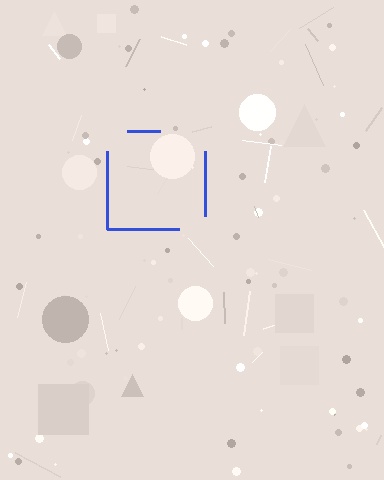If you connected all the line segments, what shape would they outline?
They would outline a square.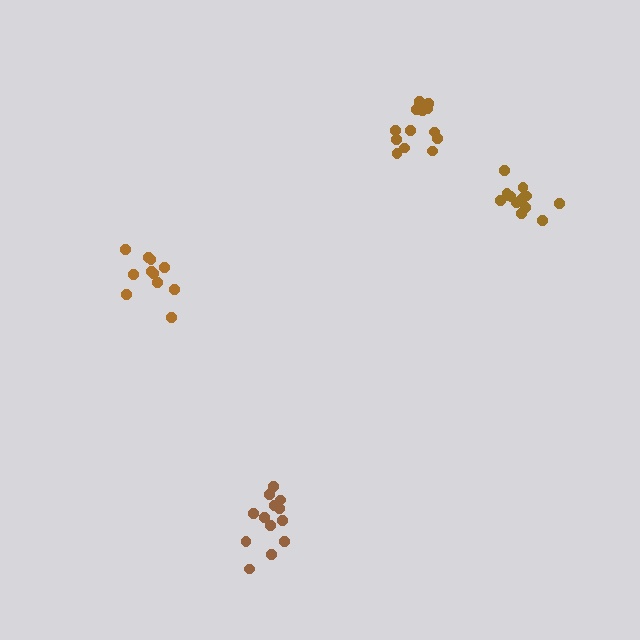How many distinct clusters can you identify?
There are 4 distinct clusters.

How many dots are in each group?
Group 1: 11 dots, Group 2: 13 dots, Group 3: 13 dots, Group 4: 14 dots (51 total).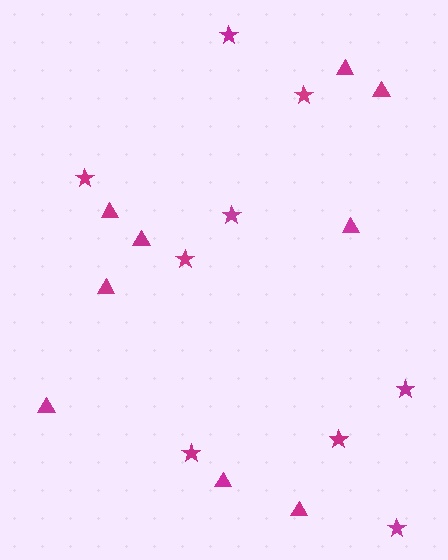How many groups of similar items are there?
There are 2 groups: one group of stars (9) and one group of triangles (9).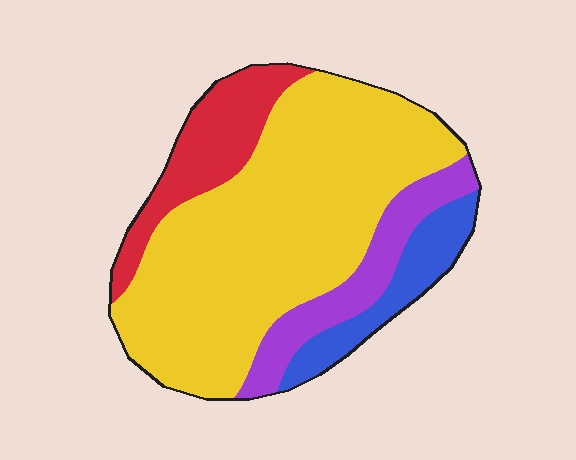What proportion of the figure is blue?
Blue takes up about one tenth (1/10) of the figure.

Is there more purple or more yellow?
Yellow.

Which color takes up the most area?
Yellow, at roughly 60%.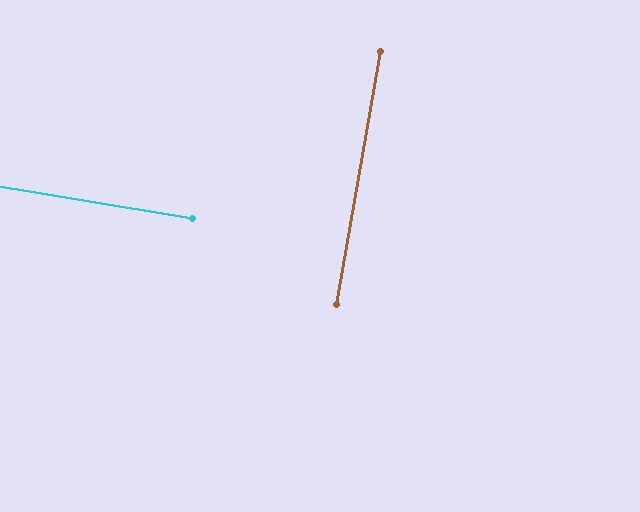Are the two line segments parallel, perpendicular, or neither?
Perpendicular — they meet at approximately 89°.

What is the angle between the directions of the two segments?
Approximately 89 degrees.